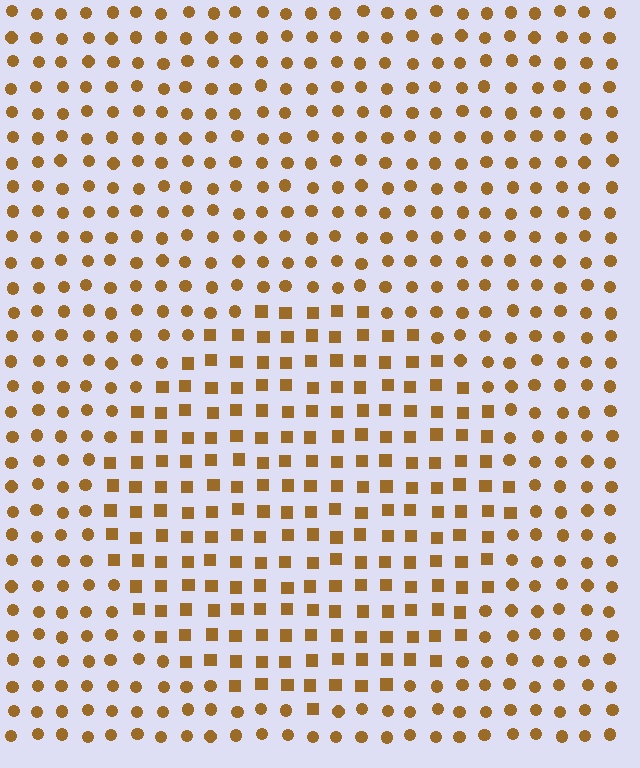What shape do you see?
I see a circle.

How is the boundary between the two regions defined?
The boundary is defined by a change in element shape: squares inside vs. circles outside. All elements share the same color and spacing.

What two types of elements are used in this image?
The image uses squares inside the circle region and circles outside it.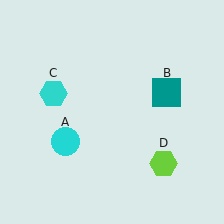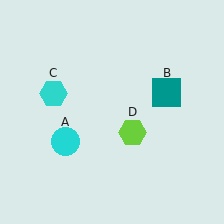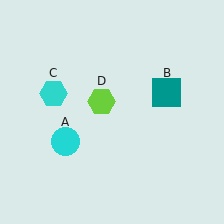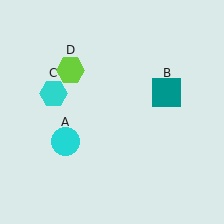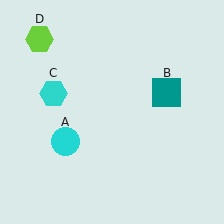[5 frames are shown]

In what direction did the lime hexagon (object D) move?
The lime hexagon (object D) moved up and to the left.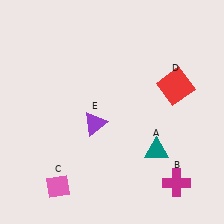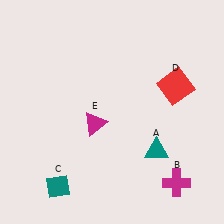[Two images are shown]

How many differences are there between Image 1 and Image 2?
There are 2 differences between the two images.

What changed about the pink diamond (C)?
In Image 1, C is pink. In Image 2, it changed to teal.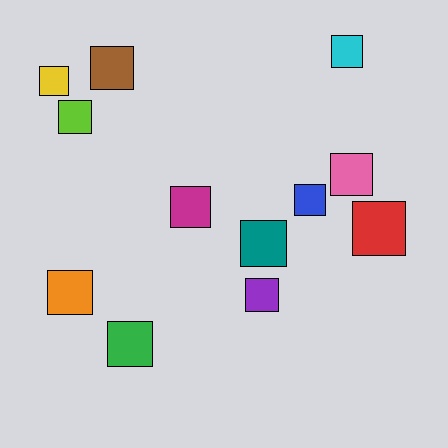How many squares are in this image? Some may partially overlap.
There are 12 squares.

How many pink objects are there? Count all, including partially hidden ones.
There is 1 pink object.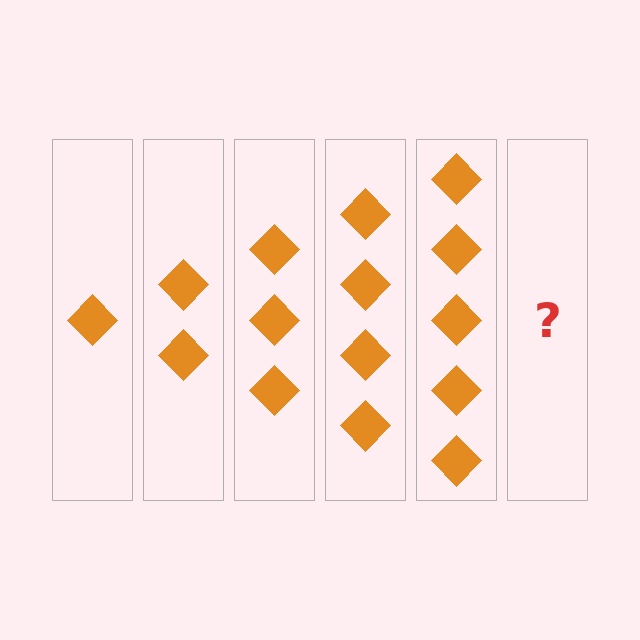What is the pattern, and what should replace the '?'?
The pattern is that each step adds one more diamond. The '?' should be 6 diamonds.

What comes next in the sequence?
The next element should be 6 diamonds.